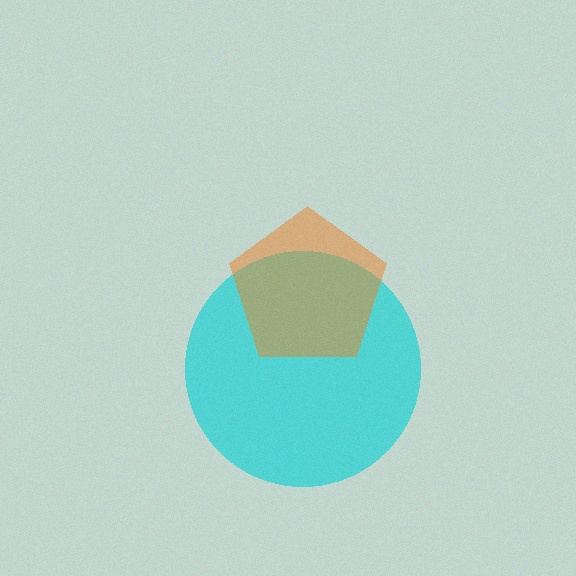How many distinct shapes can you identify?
There are 2 distinct shapes: a cyan circle, an orange pentagon.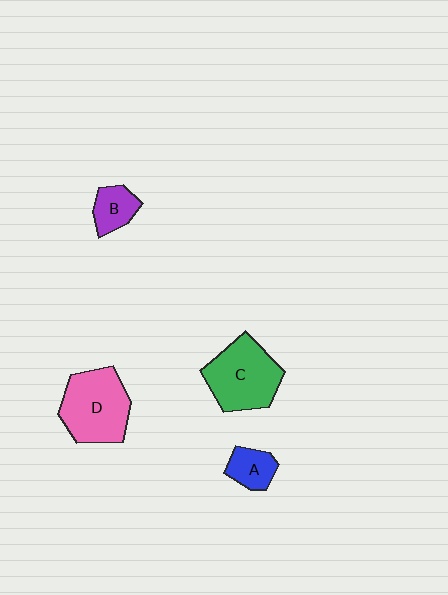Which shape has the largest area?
Shape D (pink).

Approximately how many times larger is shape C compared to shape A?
Approximately 2.5 times.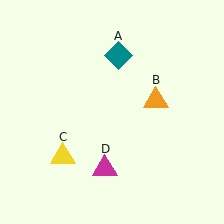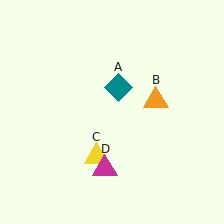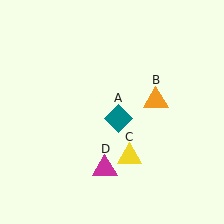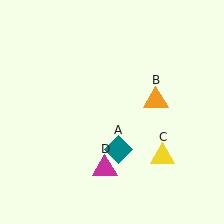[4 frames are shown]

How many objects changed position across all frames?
2 objects changed position: teal diamond (object A), yellow triangle (object C).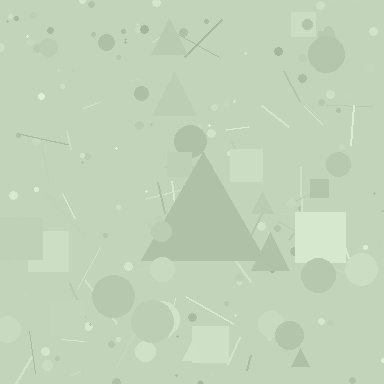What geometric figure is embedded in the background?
A triangle is embedded in the background.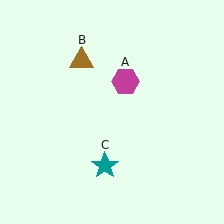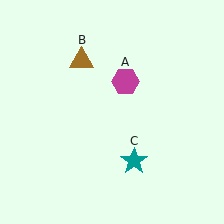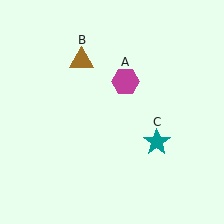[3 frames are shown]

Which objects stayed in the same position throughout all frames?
Magenta hexagon (object A) and brown triangle (object B) remained stationary.